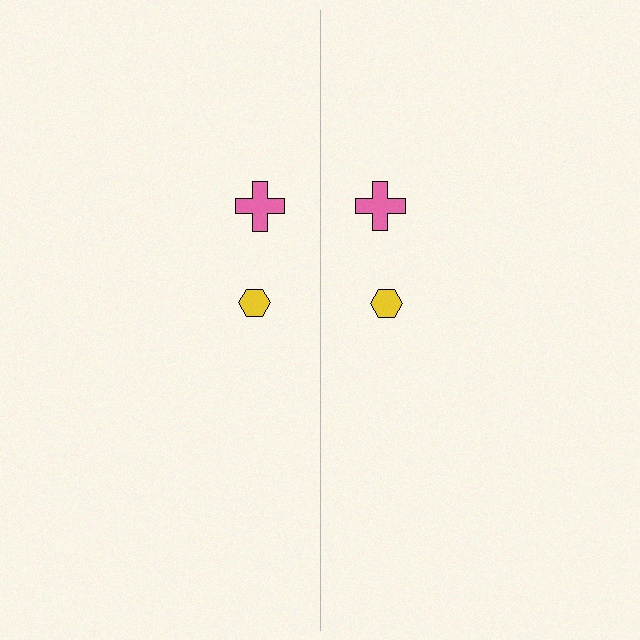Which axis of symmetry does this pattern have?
The pattern has a vertical axis of symmetry running through the center of the image.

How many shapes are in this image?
There are 4 shapes in this image.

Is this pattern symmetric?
Yes, this pattern has bilateral (reflection) symmetry.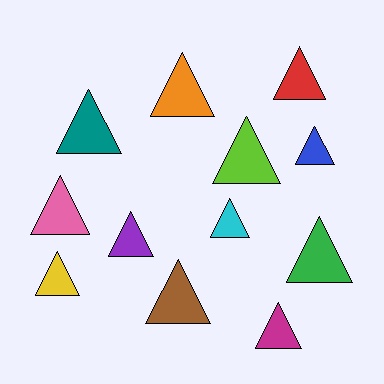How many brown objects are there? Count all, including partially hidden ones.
There is 1 brown object.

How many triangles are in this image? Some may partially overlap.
There are 12 triangles.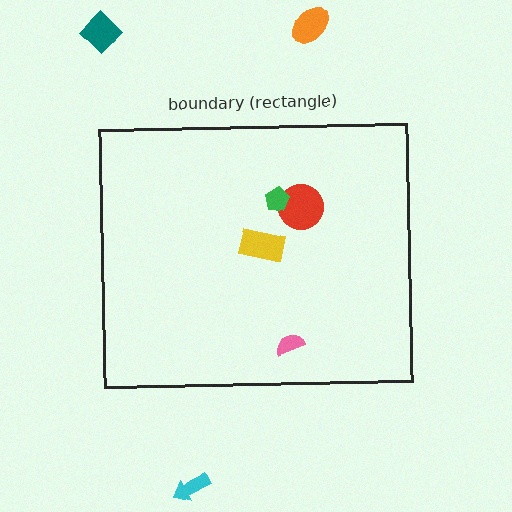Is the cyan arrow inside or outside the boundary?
Outside.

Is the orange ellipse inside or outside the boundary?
Outside.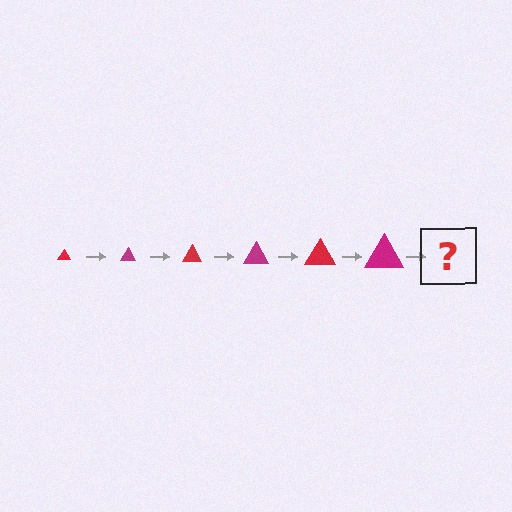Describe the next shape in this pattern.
It should be a red triangle, larger than the previous one.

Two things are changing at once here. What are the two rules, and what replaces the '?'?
The two rules are that the triangle grows larger each step and the color cycles through red and magenta. The '?' should be a red triangle, larger than the previous one.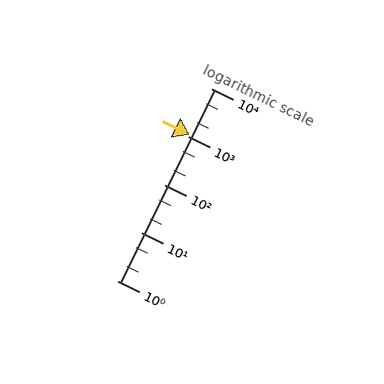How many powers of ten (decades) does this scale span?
The scale spans 4 decades, from 1 to 10000.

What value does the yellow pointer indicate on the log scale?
The pointer indicates approximately 1100.